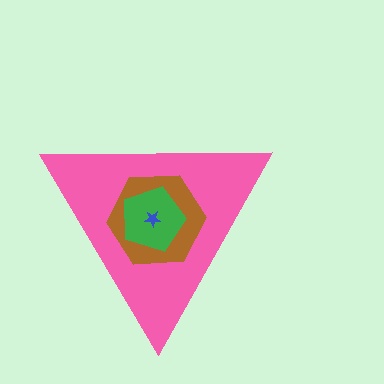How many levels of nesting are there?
4.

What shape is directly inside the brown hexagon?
The green pentagon.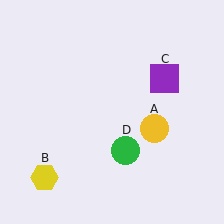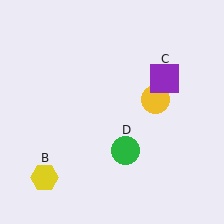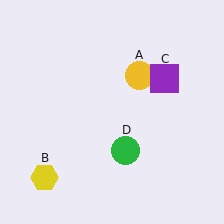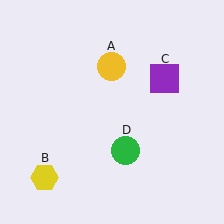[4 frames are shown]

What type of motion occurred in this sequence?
The yellow circle (object A) rotated counterclockwise around the center of the scene.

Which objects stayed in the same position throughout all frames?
Yellow hexagon (object B) and purple square (object C) and green circle (object D) remained stationary.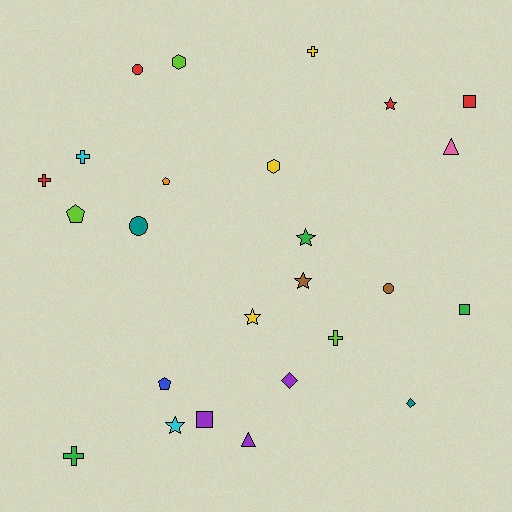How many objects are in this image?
There are 25 objects.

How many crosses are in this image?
There are 5 crosses.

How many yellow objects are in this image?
There are 3 yellow objects.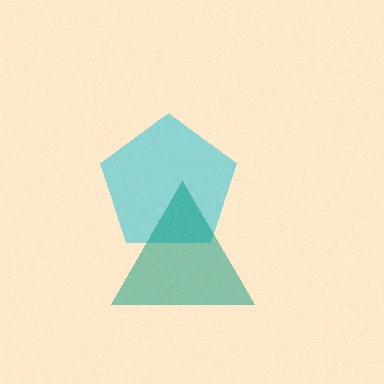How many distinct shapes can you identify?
There are 2 distinct shapes: a cyan pentagon, a teal triangle.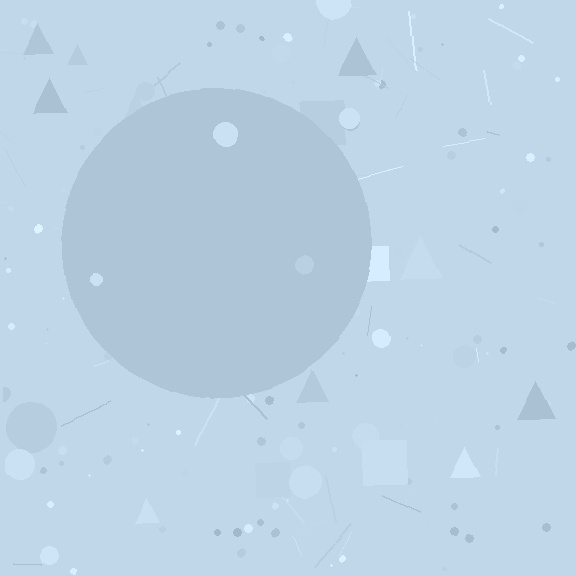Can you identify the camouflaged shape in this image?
The camouflaged shape is a circle.